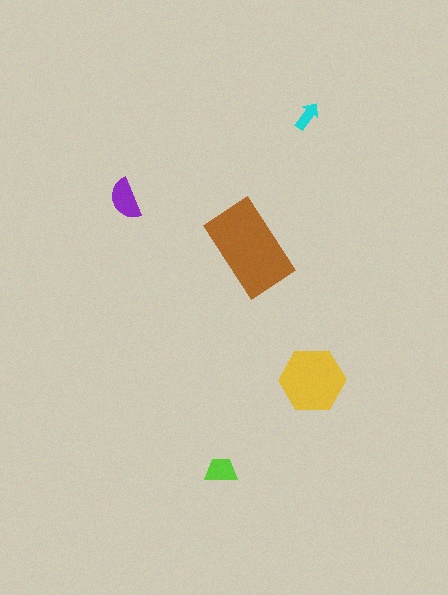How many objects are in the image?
There are 5 objects in the image.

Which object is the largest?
The brown rectangle.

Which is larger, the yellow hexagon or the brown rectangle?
The brown rectangle.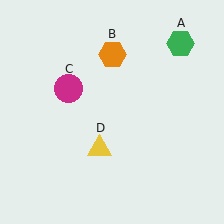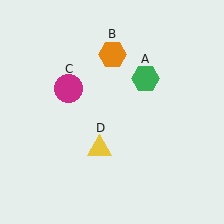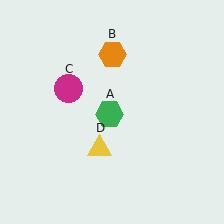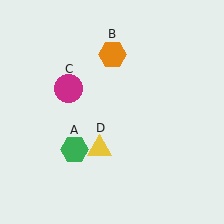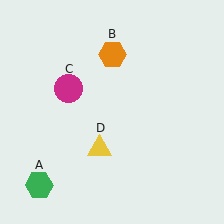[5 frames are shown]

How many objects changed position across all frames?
1 object changed position: green hexagon (object A).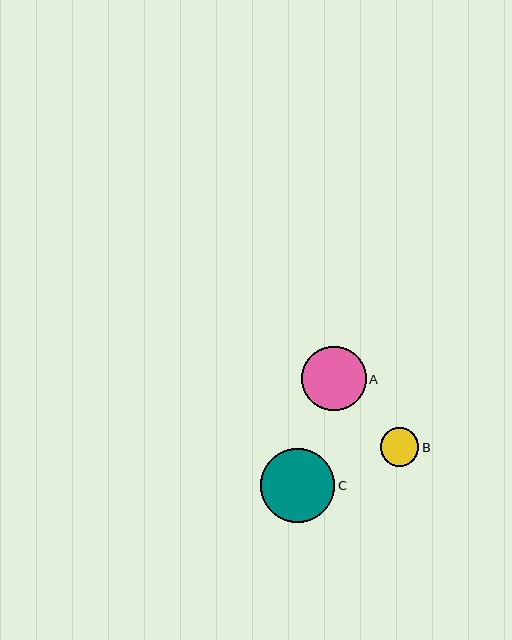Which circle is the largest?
Circle C is the largest with a size of approximately 74 pixels.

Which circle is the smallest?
Circle B is the smallest with a size of approximately 39 pixels.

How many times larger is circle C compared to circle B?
Circle C is approximately 1.9 times the size of circle B.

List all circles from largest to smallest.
From largest to smallest: C, A, B.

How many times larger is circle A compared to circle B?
Circle A is approximately 1.7 times the size of circle B.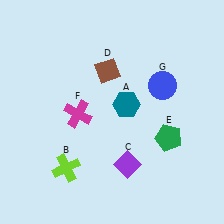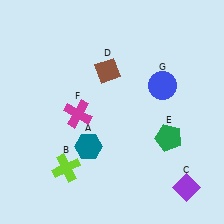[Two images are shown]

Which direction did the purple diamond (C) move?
The purple diamond (C) moved right.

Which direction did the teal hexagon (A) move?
The teal hexagon (A) moved down.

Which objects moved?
The objects that moved are: the teal hexagon (A), the purple diamond (C).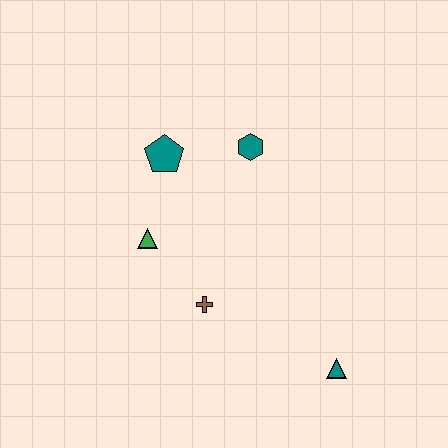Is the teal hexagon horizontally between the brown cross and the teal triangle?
Yes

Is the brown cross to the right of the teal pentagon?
Yes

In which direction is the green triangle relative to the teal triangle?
The green triangle is to the left of the teal triangle.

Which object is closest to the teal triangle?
The brown cross is closest to the teal triangle.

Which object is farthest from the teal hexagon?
The teal triangle is farthest from the teal hexagon.